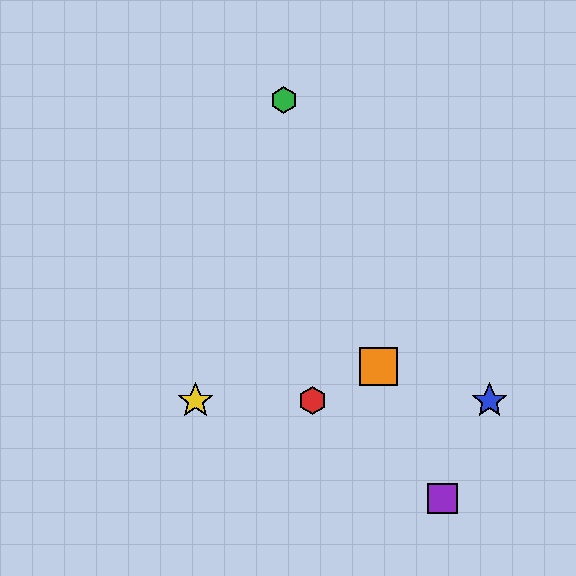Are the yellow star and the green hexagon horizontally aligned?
No, the yellow star is at y≈401 and the green hexagon is at y≈100.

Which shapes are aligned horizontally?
The red hexagon, the blue star, the yellow star are aligned horizontally.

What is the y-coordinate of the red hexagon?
The red hexagon is at y≈401.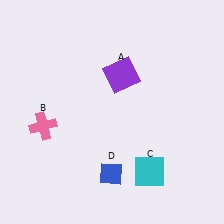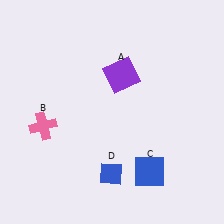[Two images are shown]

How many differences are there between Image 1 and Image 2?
There is 1 difference between the two images.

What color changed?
The square (C) changed from cyan in Image 1 to blue in Image 2.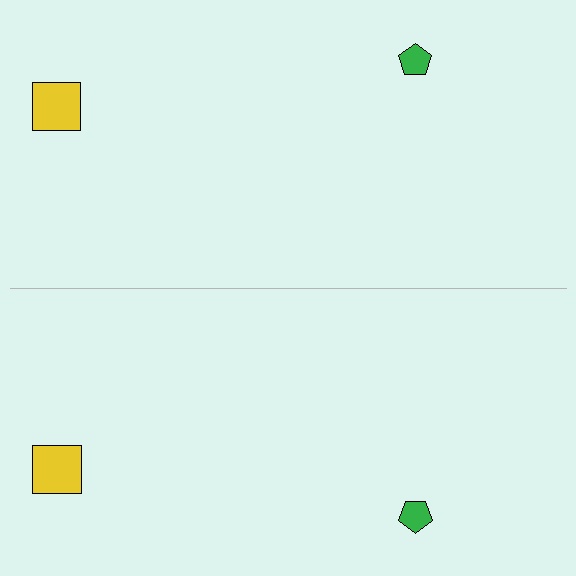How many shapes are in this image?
There are 4 shapes in this image.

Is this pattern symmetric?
Yes, this pattern has bilateral (reflection) symmetry.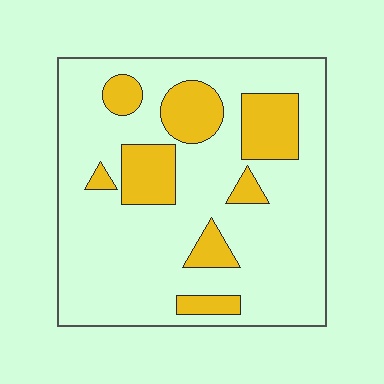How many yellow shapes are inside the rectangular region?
8.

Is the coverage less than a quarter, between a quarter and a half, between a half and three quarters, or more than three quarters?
Less than a quarter.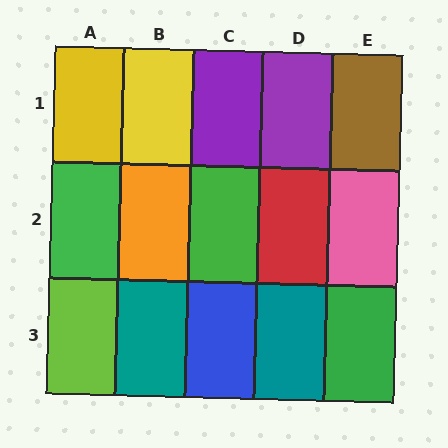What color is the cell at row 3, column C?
Blue.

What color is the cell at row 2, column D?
Red.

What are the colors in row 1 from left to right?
Yellow, yellow, purple, purple, brown.